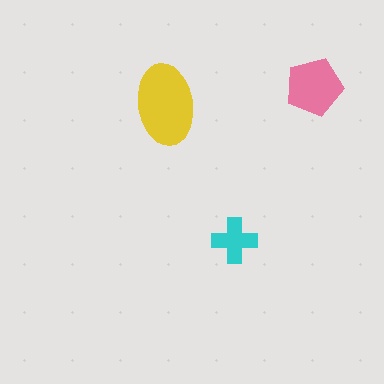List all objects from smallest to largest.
The cyan cross, the pink pentagon, the yellow ellipse.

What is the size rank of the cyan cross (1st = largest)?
3rd.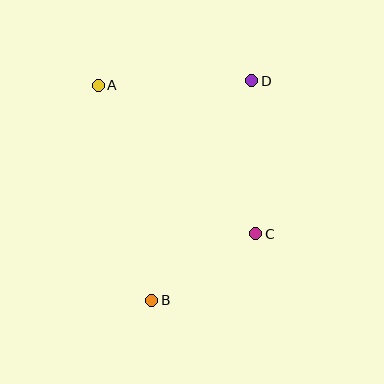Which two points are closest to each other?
Points B and C are closest to each other.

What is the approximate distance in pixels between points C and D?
The distance between C and D is approximately 153 pixels.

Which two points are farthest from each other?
Points B and D are farthest from each other.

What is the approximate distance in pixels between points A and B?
The distance between A and B is approximately 222 pixels.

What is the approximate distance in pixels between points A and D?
The distance between A and D is approximately 153 pixels.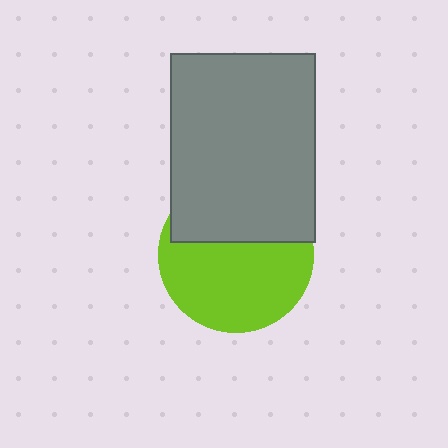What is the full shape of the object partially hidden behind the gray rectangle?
The partially hidden object is a lime circle.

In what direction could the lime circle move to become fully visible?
The lime circle could move down. That would shift it out from behind the gray rectangle entirely.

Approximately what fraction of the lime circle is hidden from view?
Roughly 40% of the lime circle is hidden behind the gray rectangle.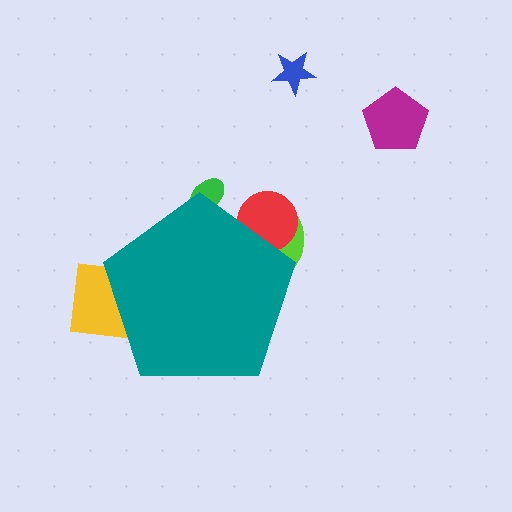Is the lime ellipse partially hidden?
Yes, the lime ellipse is partially hidden behind the teal pentagon.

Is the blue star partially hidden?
No, the blue star is fully visible.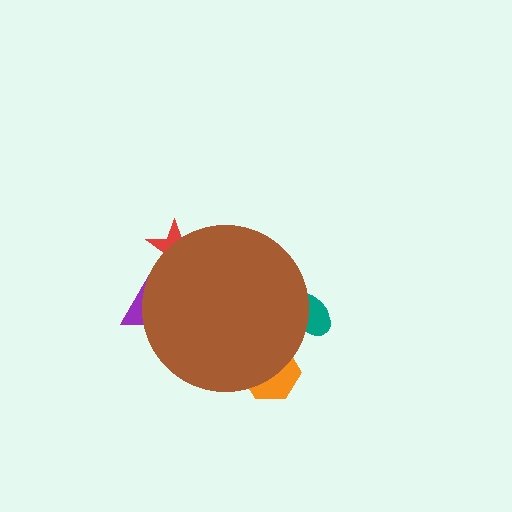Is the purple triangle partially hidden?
Yes, the purple triangle is partially hidden behind the brown circle.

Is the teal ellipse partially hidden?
Yes, the teal ellipse is partially hidden behind the brown circle.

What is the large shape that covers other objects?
A brown circle.